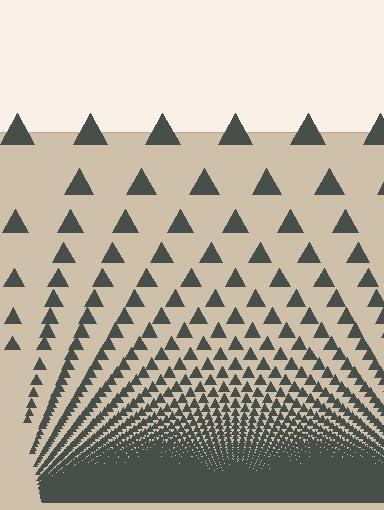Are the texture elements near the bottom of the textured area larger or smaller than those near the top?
Smaller. The gradient is inverted — elements near the bottom are smaller and denser.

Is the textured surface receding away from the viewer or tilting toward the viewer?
The surface appears to tilt toward the viewer. Texture elements get larger and sparser toward the top.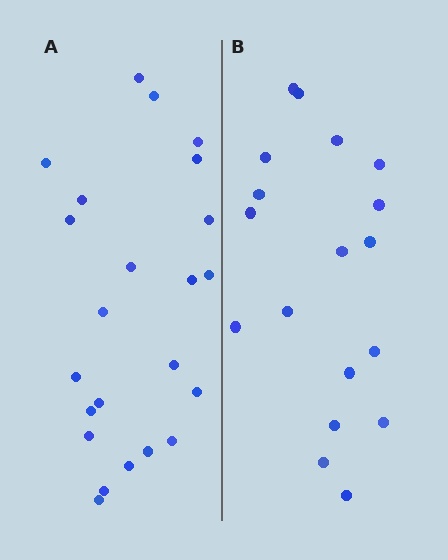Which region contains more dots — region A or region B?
Region A (the left region) has more dots.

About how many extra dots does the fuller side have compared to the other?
Region A has about 5 more dots than region B.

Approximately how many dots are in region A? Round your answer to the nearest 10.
About 20 dots. (The exact count is 23, which rounds to 20.)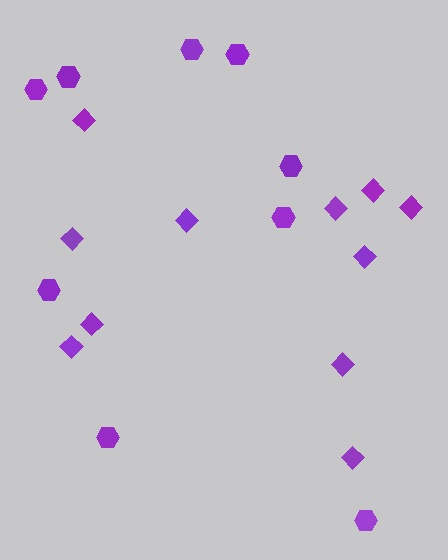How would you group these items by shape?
There are 2 groups: one group of hexagons (9) and one group of diamonds (11).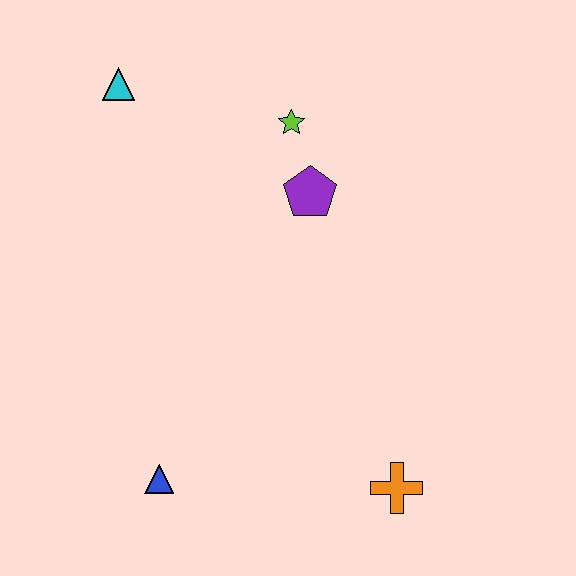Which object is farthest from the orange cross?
The cyan triangle is farthest from the orange cross.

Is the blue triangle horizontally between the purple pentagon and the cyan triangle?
Yes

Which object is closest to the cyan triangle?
The lime star is closest to the cyan triangle.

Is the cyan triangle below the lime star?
No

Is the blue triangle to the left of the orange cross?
Yes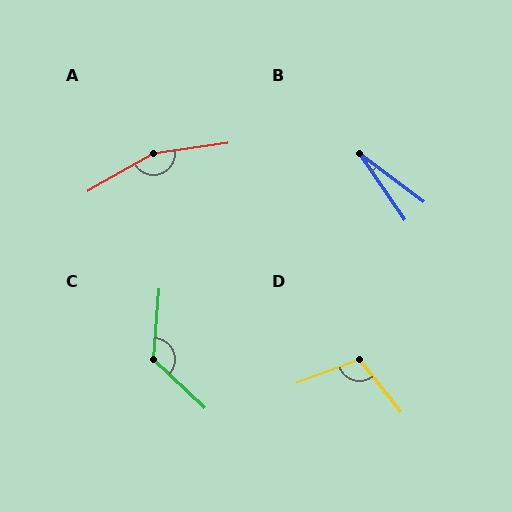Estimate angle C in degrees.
Approximately 129 degrees.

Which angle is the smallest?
B, at approximately 18 degrees.